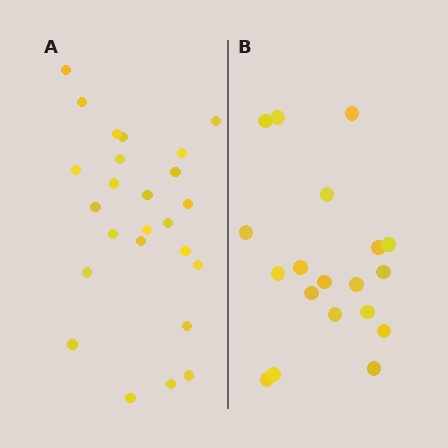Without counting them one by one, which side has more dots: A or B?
Region A (the left region) has more dots.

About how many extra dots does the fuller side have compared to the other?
Region A has about 6 more dots than region B.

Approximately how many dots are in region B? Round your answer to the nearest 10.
About 20 dots. (The exact count is 19, which rounds to 20.)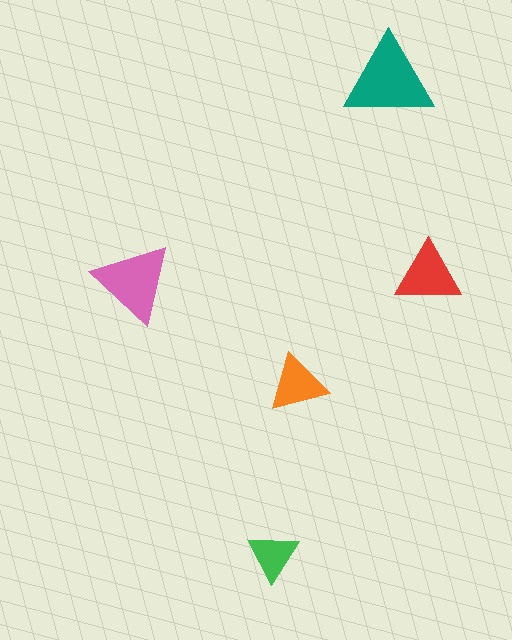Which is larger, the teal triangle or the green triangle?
The teal one.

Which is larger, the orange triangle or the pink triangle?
The pink one.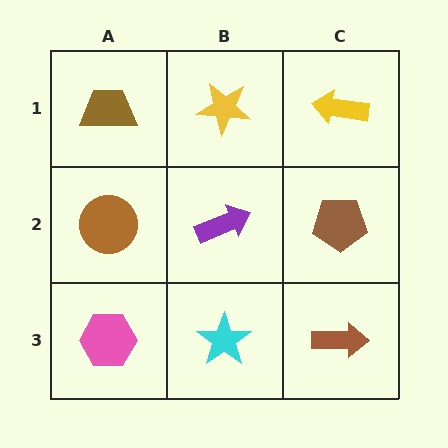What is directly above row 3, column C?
A brown pentagon.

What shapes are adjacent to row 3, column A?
A brown circle (row 2, column A), a cyan star (row 3, column B).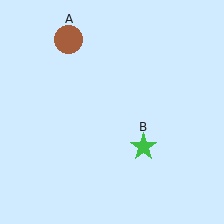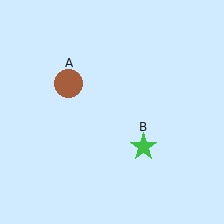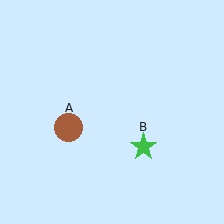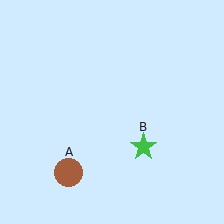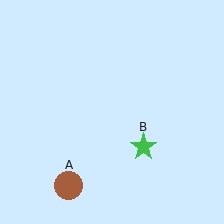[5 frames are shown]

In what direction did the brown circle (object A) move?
The brown circle (object A) moved down.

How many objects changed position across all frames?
1 object changed position: brown circle (object A).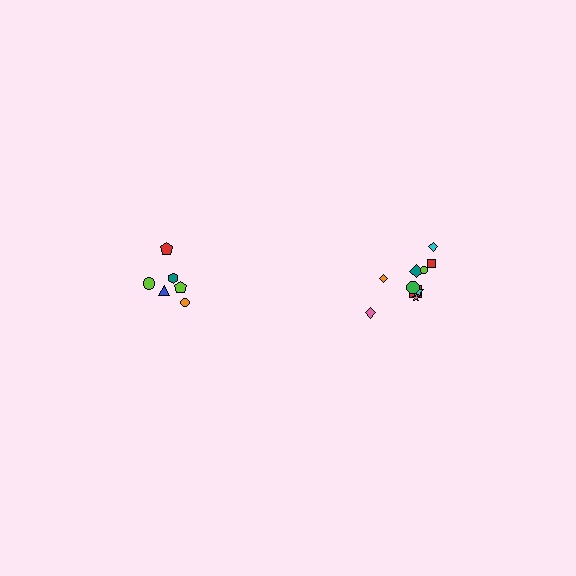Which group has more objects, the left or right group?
The right group.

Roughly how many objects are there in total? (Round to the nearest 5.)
Roughly 15 objects in total.